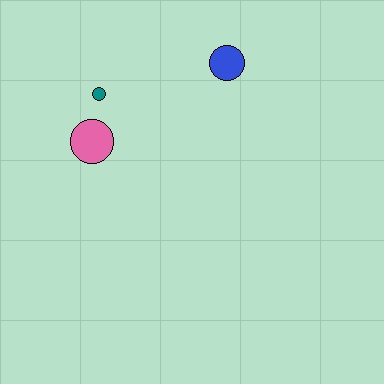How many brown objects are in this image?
There are no brown objects.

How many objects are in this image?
There are 3 objects.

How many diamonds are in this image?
There are no diamonds.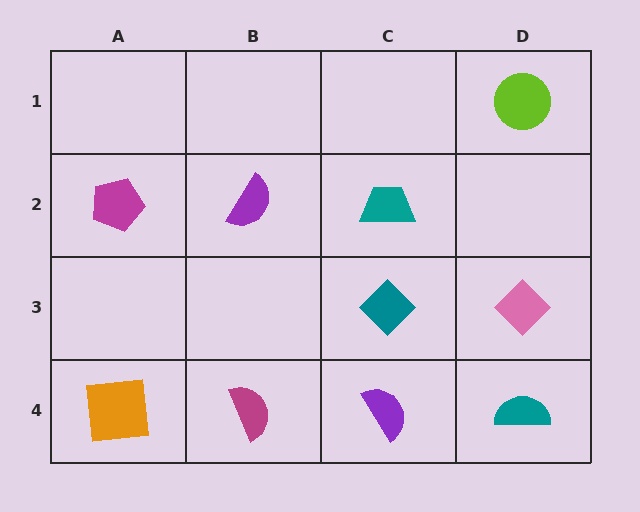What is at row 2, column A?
A magenta pentagon.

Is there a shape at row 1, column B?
No, that cell is empty.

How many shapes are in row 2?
3 shapes.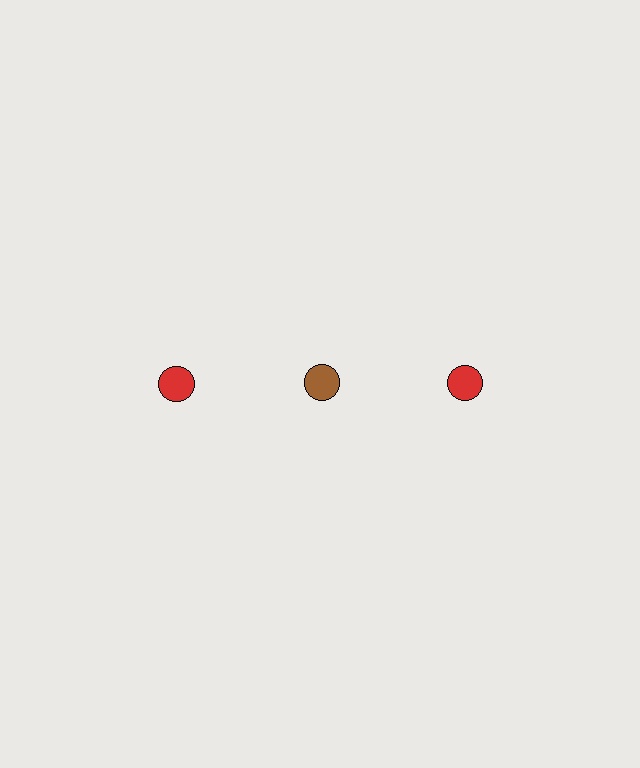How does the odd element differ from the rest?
It has a different color: brown instead of red.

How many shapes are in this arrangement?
There are 3 shapes arranged in a grid pattern.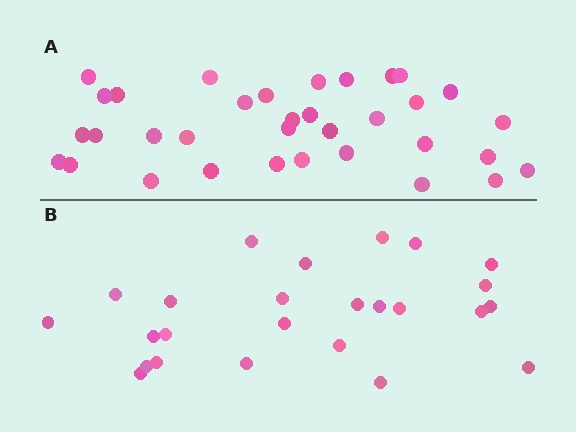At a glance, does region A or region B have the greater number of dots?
Region A (the top region) has more dots.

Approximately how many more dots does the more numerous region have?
Region A has roughly 8 or so more dots than region B.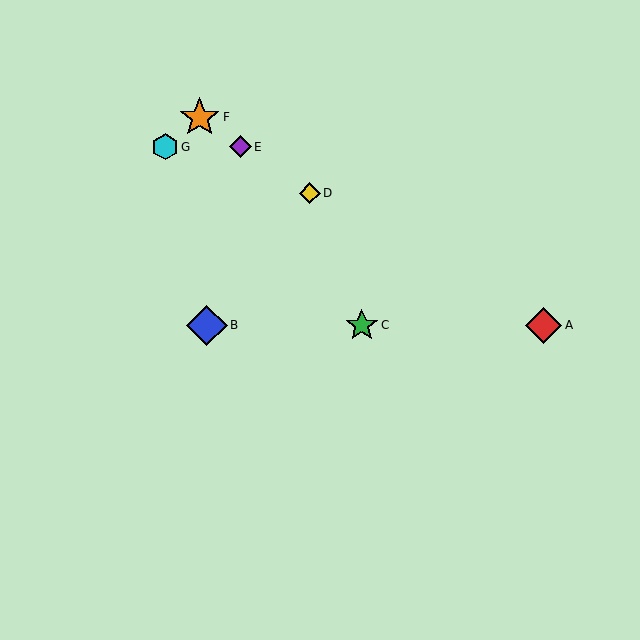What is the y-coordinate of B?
Object B is at y≈325.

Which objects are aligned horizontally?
Objects A, B, C are aligned horizontally.